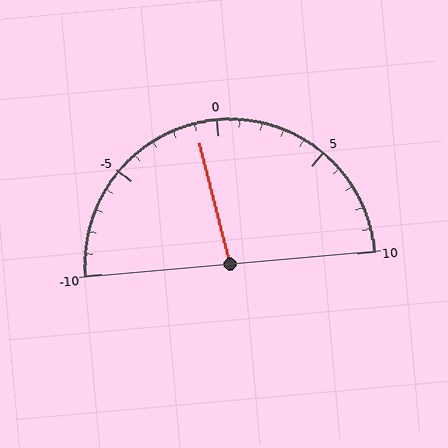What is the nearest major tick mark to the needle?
The nearest major tick mark is 0.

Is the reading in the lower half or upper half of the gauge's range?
The reading is in the lower half of the range (-10 to 10).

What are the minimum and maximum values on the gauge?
The gauge ranges from -10 to 10.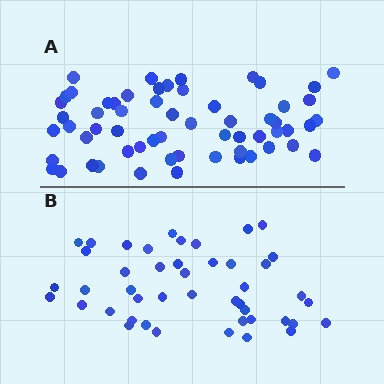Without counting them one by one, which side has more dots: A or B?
Region A (the top region) has more dots.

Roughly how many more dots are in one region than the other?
Region A has approximately 15 more dots than region B.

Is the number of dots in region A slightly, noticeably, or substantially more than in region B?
Region A has noticeably more, but not dramatically so. The ratio is roughly 1.3 to 1.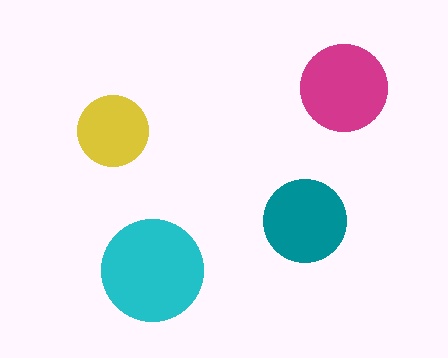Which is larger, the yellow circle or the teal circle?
The teal one.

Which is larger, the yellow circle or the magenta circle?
The magenta one.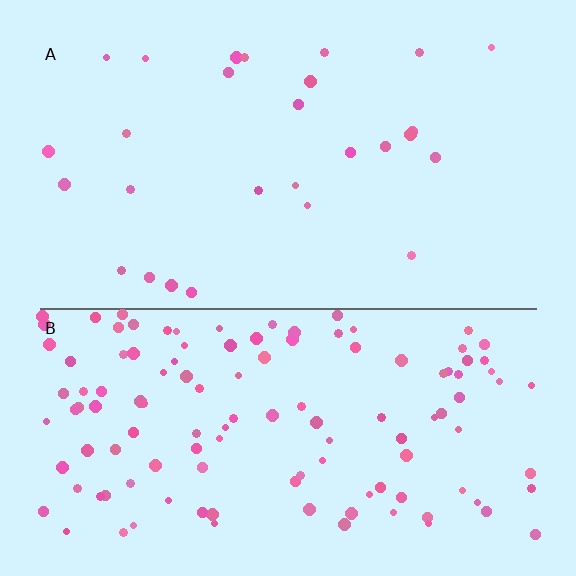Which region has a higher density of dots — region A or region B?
B (the bottom).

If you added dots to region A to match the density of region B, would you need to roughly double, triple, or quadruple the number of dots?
Approximately quadruple.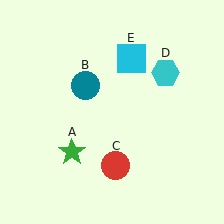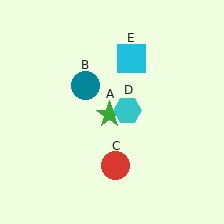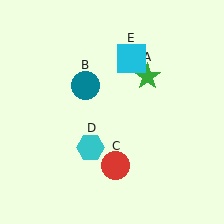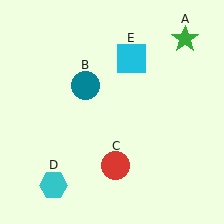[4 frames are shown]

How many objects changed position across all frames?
2 objects changed position: green star (object A), cyan hexagon (object D).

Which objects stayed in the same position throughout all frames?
Teal circle (object B) and red circle (object C) and cyan square (object E) remained stationary.